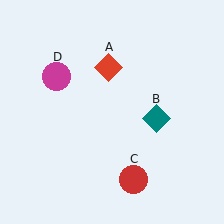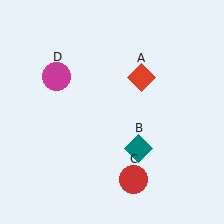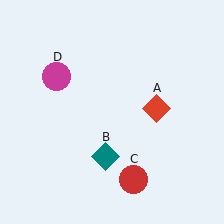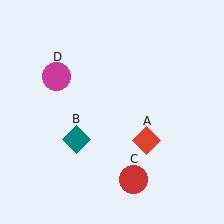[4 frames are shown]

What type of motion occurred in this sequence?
The red diamond (object A), teal diamond (object B) rotated clockwise around the center of the scene.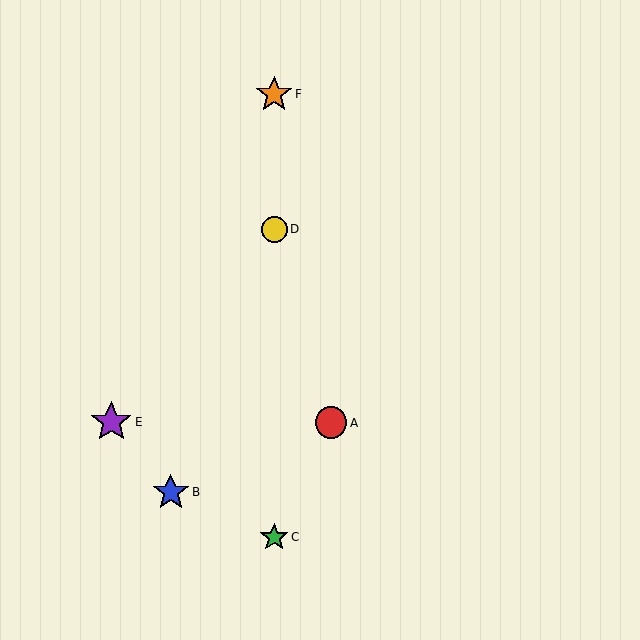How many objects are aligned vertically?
3 objects (C, D, F) are aligned vertically.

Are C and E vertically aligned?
No, C is at x≈274 and E is at x≈111.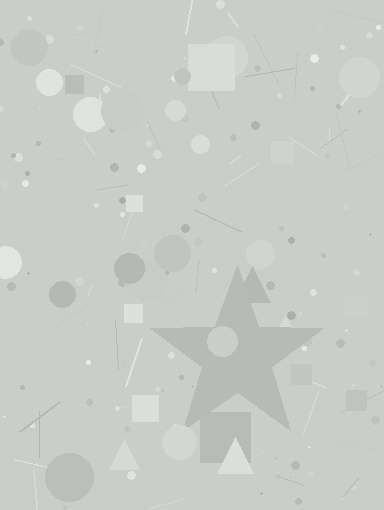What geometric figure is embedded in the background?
A star is embedded in the background.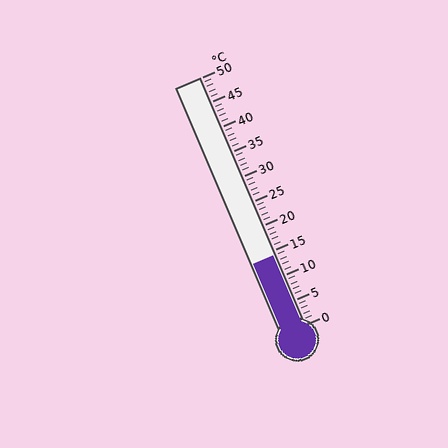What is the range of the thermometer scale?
The thermometer scale ranges from 0°C to 50°C.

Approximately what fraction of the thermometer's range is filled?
The thermometer is filled to approximately 30% of its range.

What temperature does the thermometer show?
The thermometer shows approximately 14°C.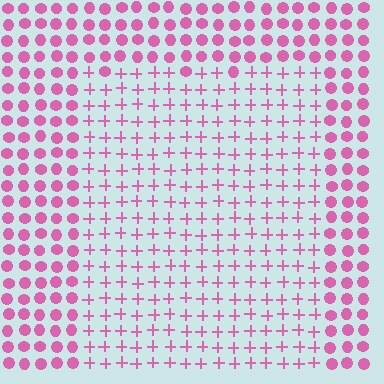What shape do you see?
I see a rectangle.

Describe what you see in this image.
The image is filled with small pink elements arranged in a uniform grid. A rectangle-shaped region contains plus signs, while the surrounding area contains circles. The boundary is defined purely by the change in element shape.